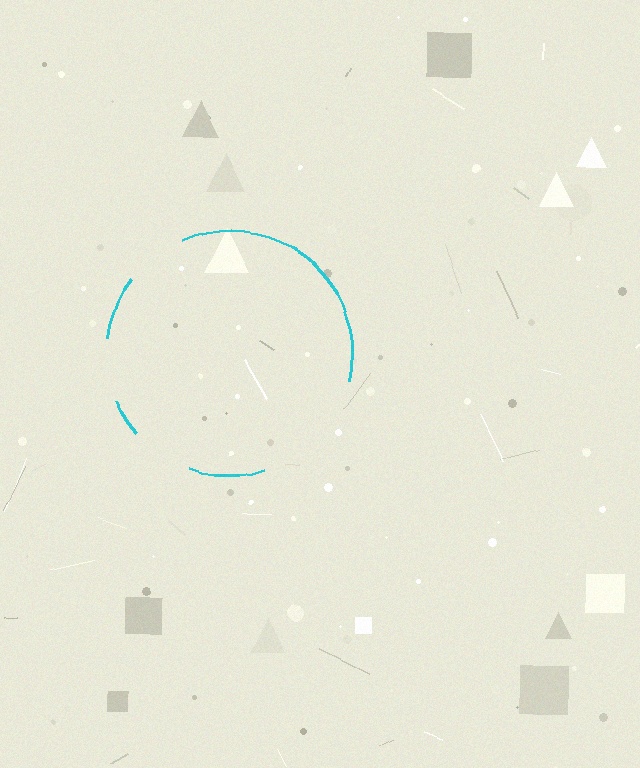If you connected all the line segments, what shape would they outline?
They would outline a circle.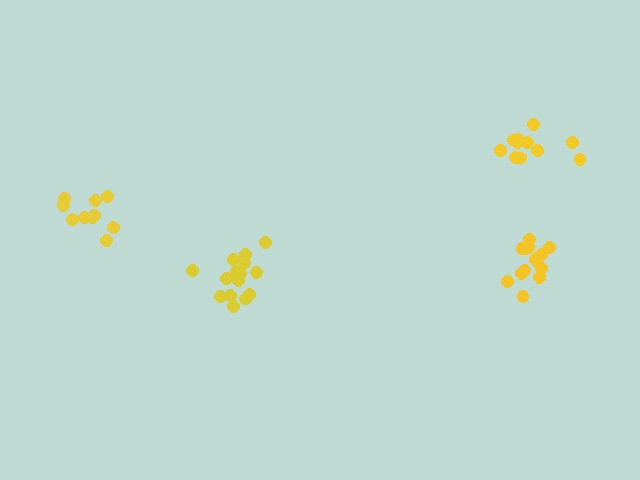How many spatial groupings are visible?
There are 4 spatial groupings.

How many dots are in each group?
Group 1: 10 dots, Group 2: 11 dots, Group 3: 15 dots, Group 4: 14 dots (50 total).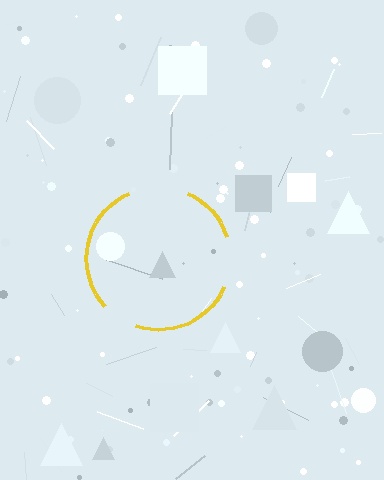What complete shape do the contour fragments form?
The contour fragments form a circle.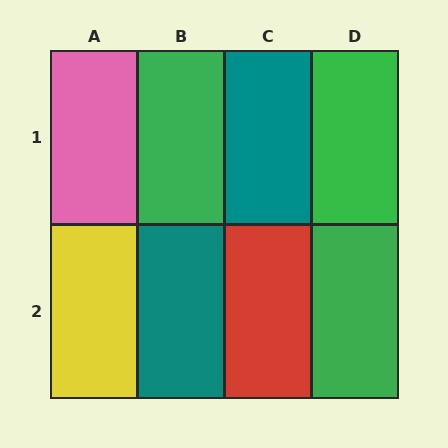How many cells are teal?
2 cells are teal.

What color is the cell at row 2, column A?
Yellow.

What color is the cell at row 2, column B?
Teal.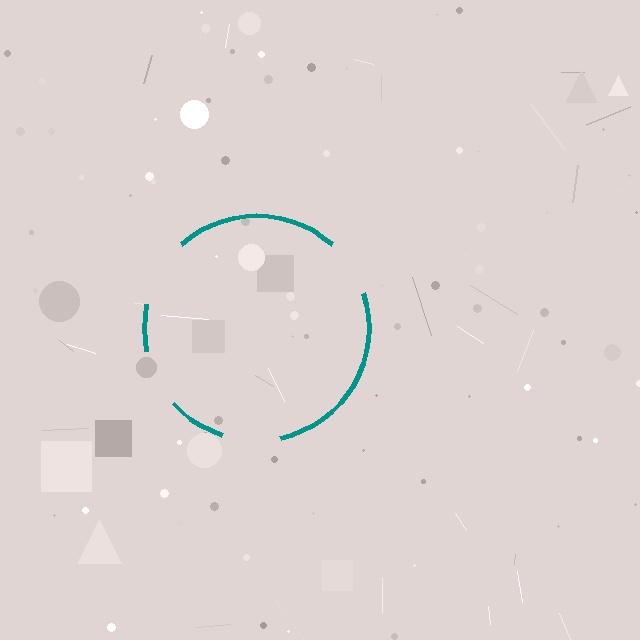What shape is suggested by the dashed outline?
The dashed outline suggests a circle.